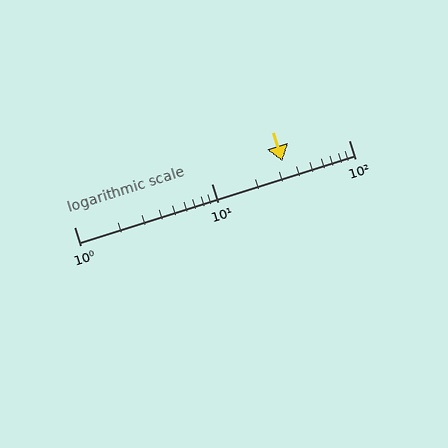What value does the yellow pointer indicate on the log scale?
The pointer indicates approximately 33.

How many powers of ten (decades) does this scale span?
The scale spans 2 decades, from 1 to 100.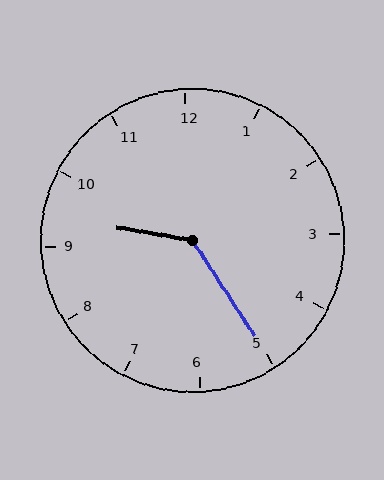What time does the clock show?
9:25.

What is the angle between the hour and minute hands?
Approximately 132 degrees.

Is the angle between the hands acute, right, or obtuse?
It is obtuse.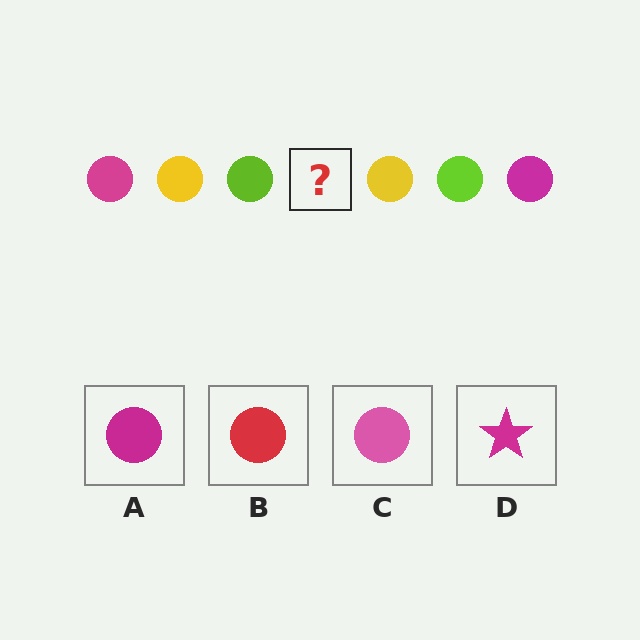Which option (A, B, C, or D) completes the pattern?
A.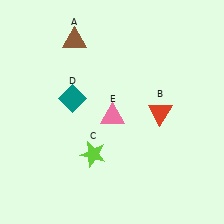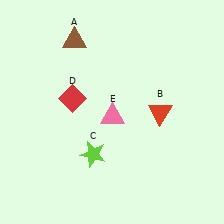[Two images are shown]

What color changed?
The diamond (D) changed from teal in Image 1 to red in Image 2.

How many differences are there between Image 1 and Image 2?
There is 1 difference between the two images.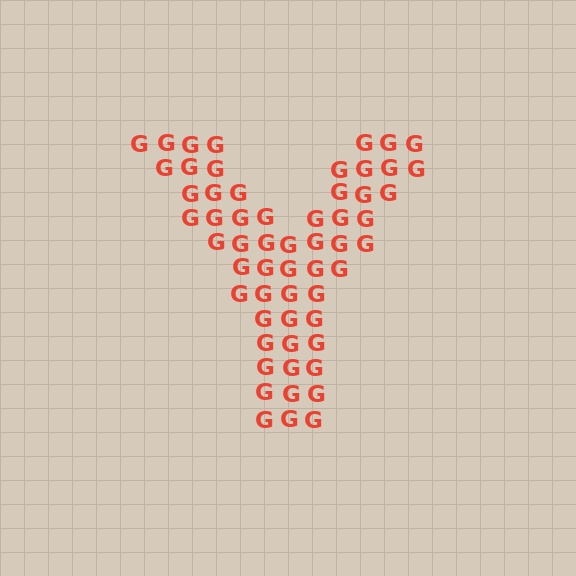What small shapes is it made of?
It is made of small letter G's.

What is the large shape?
The large shape is the letter Y.